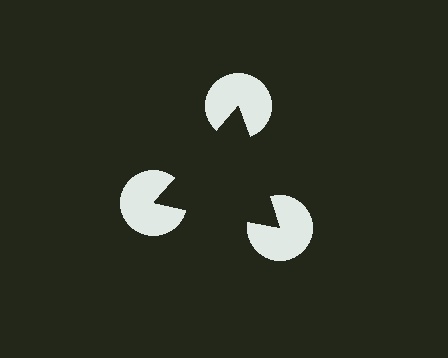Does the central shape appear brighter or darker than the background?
It typically appears slightly darker than the background, even though no actual brightness change is drawn.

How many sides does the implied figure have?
3 sides.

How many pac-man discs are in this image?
There are 3 — one at each vertex of the illusory triangle.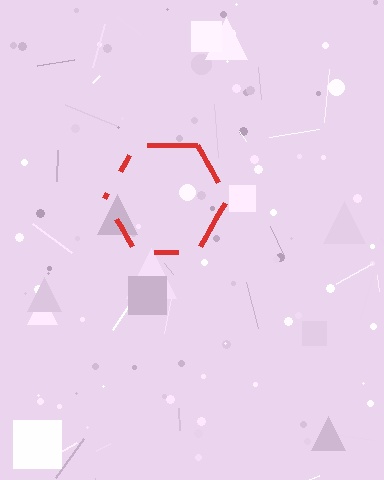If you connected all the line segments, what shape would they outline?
They would outline a hexagon.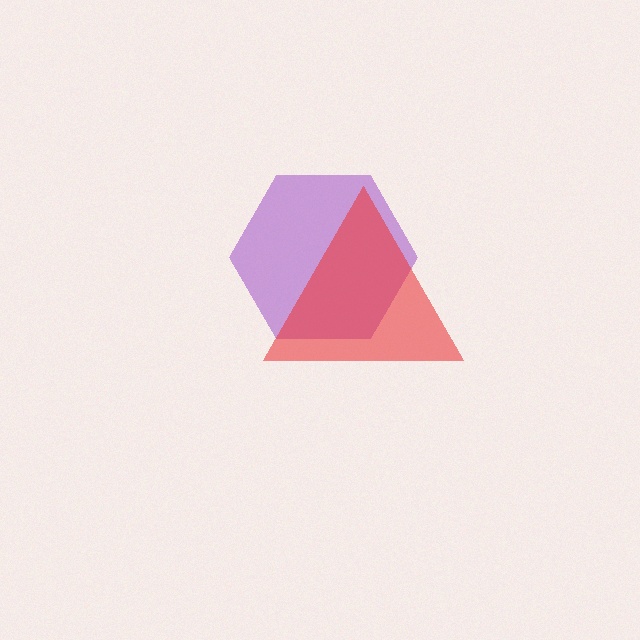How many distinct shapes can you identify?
There are 2 distinct shapes: a purple hexagon, a red triangle.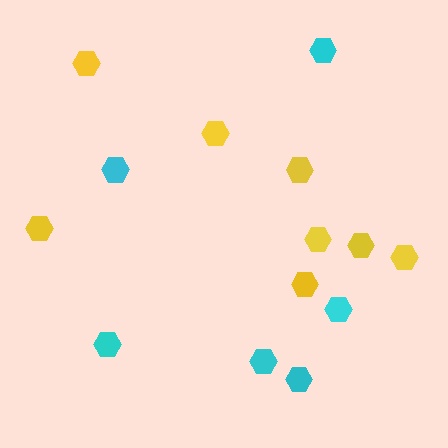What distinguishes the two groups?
There are 2 groups: one group of yellow hexagons (8) and one group of cyan hexagons (6).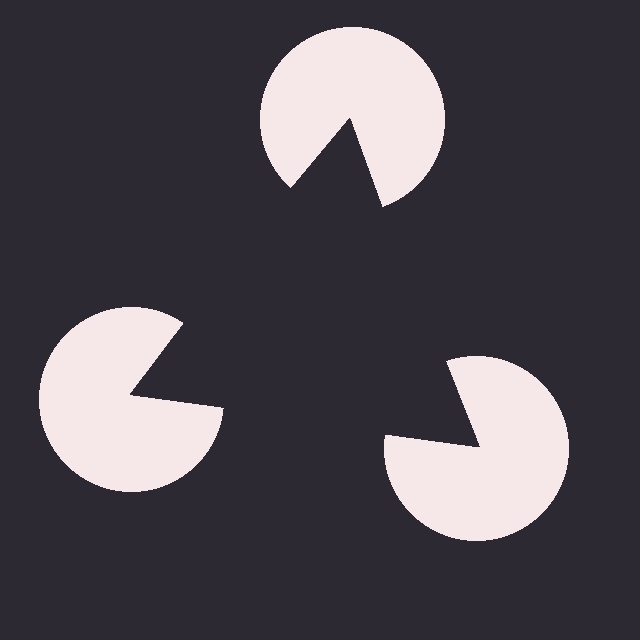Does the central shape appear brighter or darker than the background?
It typically appears slightly darker than the background, even though no actual brightness change is drawn.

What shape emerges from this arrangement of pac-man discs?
An illusory triangle — its edges are inferred from the aligned wedge cuts in the pac-man discs, not physically drawn.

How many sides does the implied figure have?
3 sides.